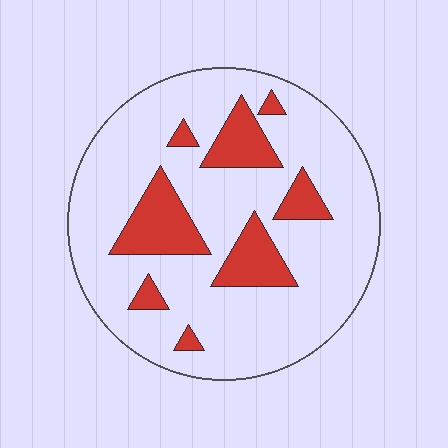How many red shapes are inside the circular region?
8.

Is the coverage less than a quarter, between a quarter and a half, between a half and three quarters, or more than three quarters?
Less than a quarter.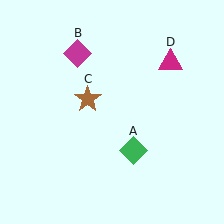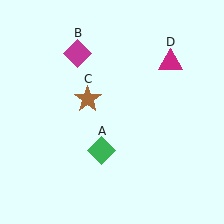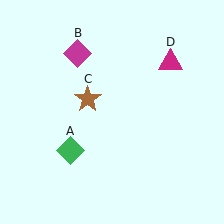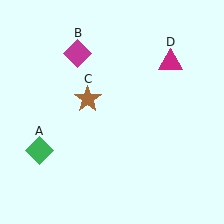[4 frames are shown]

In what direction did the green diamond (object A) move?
The green diamond (object A) moved left.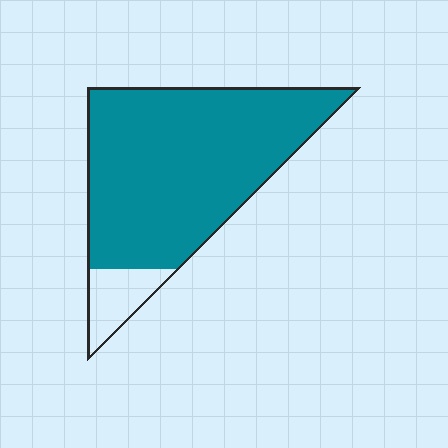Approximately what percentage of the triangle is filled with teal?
Approximately 90%.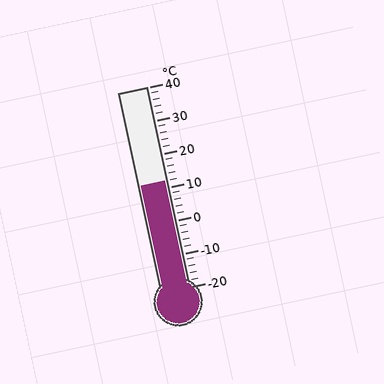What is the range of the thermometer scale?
The thermometer scale ranges from -20°C to 40°C.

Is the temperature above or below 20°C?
The temperature is below 20°C.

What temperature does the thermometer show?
The thermometer shows approximately 12°C.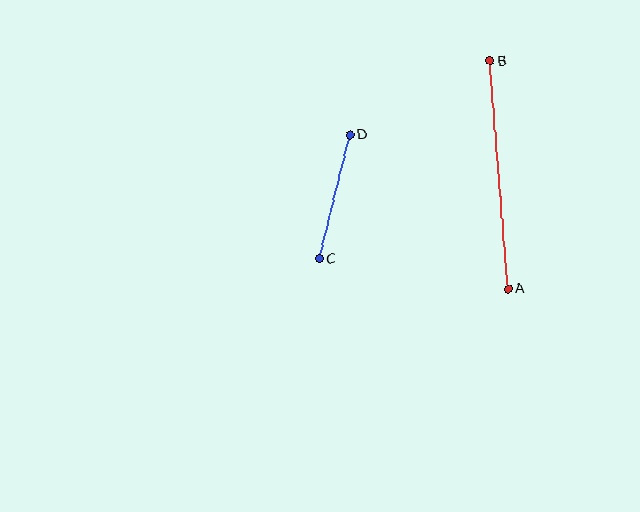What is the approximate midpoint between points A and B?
The midpoint is at approximately (499, 175) pixels.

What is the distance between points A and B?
The distance is approximately 229 pixels.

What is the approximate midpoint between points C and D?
The midpoint is at approximately (335, 197) pixels.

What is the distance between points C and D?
The distance is approximately 128 pixels.